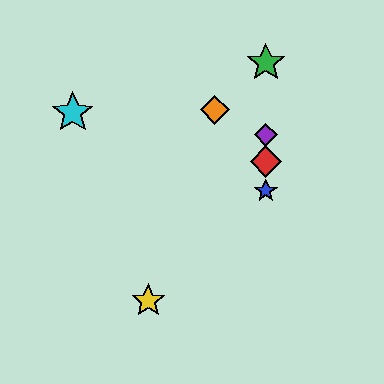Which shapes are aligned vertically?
The red diamond, the blue star, the green star, the purple diamond are aligned vertically.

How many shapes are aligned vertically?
4 shapes (the red diamond, the blue star, the green star, the purple diamond) are aligned vertically.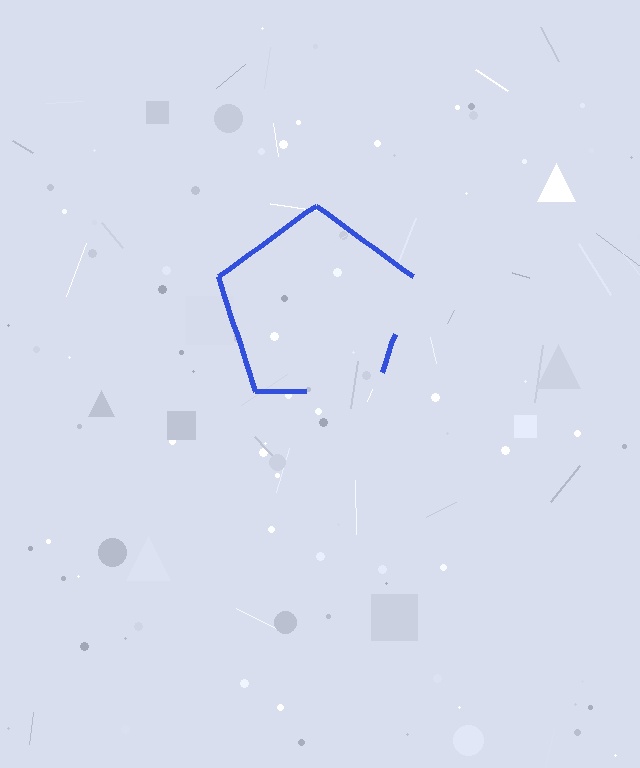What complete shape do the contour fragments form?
The contour fragments form a pentagon.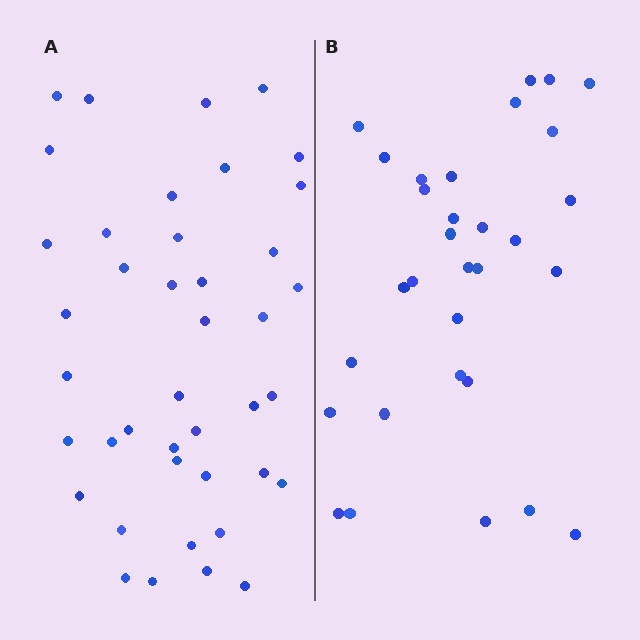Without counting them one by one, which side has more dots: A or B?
Region A (the left region) has more dots.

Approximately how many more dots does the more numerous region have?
Region A has roughly 10 or so more dots than region B.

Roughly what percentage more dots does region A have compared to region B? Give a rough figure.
About 30% more.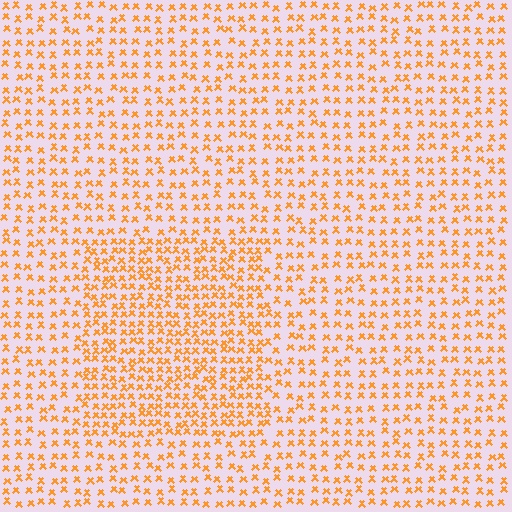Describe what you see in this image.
The image contains small orange elements arranged at two different densities. A rectangle-shaped region is visible where the elements are more densely packed than the surrounding area.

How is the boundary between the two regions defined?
The boundary is defined by a change in element density (approximately 1.7x ratio). All elements are the same color, size, and shape.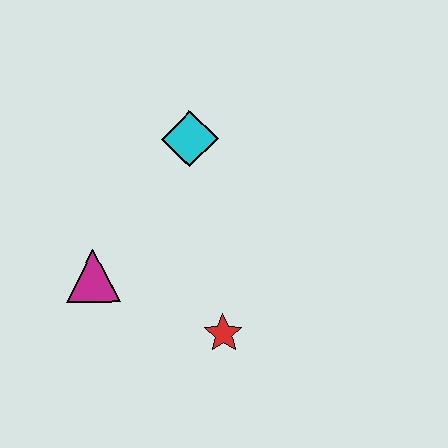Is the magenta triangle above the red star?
Yes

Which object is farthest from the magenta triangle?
The cyan diamond is farthest from the magenta triangle.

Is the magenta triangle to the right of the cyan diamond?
No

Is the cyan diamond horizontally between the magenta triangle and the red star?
Yes